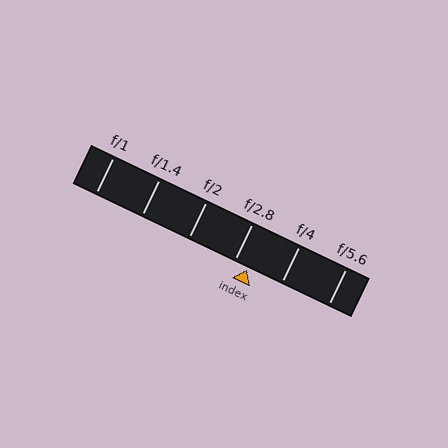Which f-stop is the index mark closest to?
The index mark is closest to f/2.8.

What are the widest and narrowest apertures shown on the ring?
The widest aperture shown is f/1 and the narrowest is f/5.6.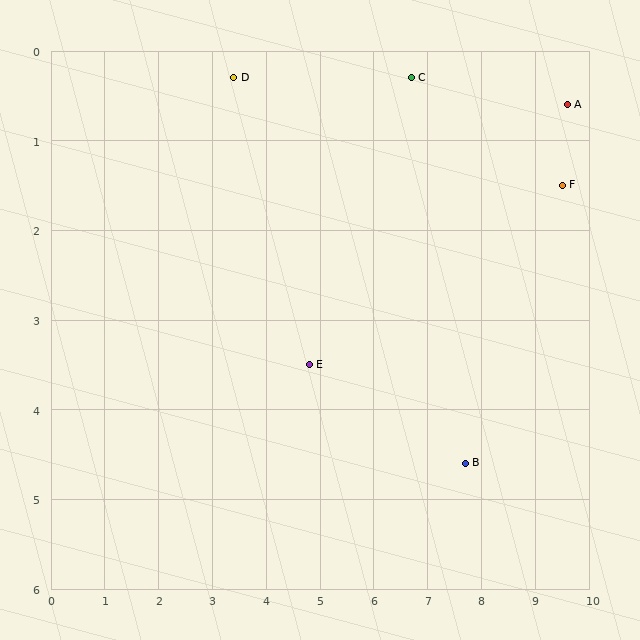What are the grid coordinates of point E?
Point E is at approximately (4.8, 3.5).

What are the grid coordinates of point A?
Point A is at approximately (9.6, 0.6).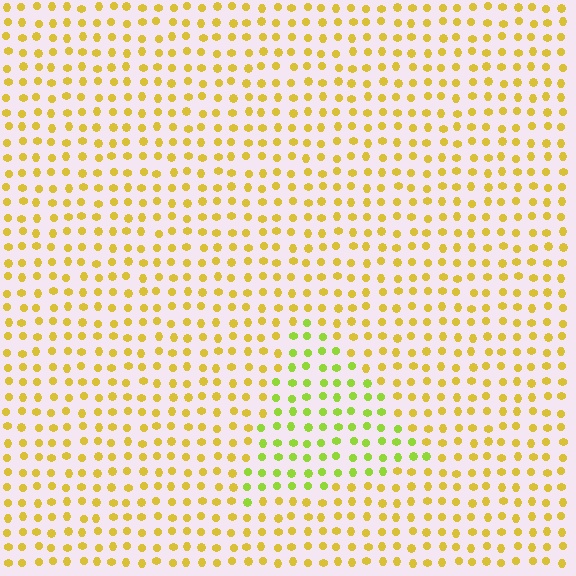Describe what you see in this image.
The image is filled with small yellow elements in a uniform arrangement. A triangle-shaped region is visible where the elements are tinted to a slightly different hue, forming a subtle color boundary.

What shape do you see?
I see a triangle.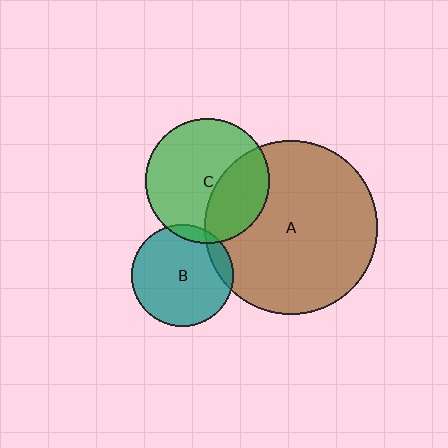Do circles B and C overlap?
Yes.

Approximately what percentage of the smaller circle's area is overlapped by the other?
Approximately 5%.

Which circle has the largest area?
Circle A (brown).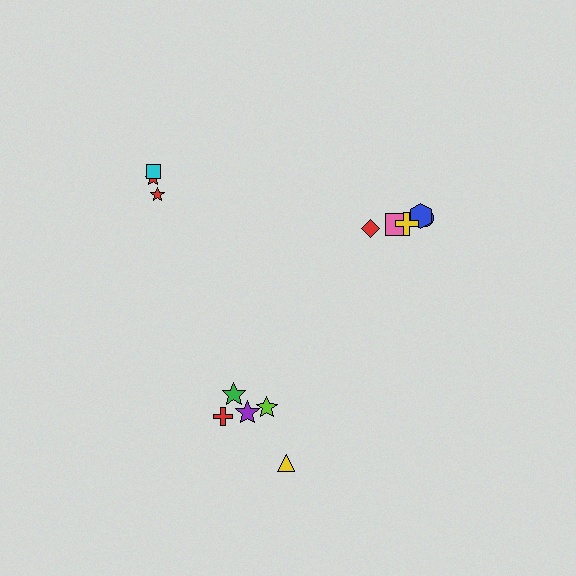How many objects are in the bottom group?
There are 5 objects.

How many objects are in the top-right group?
There are 5 objects.